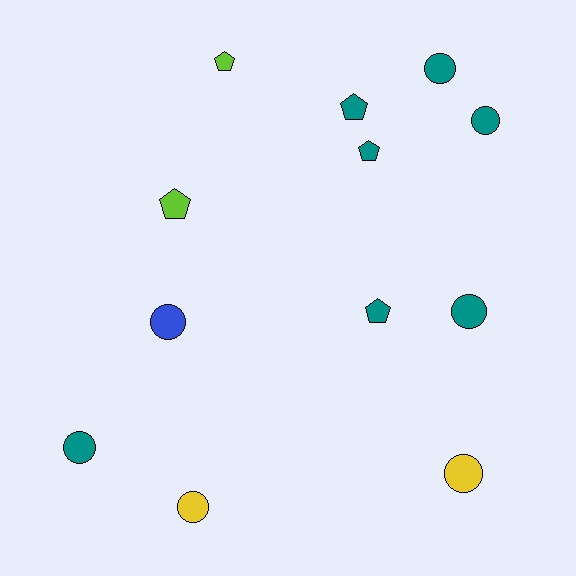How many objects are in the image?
There are 12 objects.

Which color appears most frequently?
Teal, with 7 objects.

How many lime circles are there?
There are no lime circles.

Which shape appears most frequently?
Circle, with 7 objects.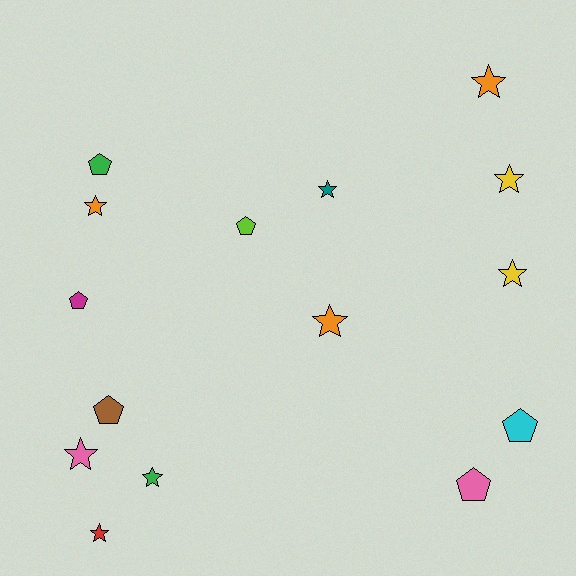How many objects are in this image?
There are 15 objects.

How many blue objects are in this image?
There are no blue objects.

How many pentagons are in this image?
There are 6 pentagons.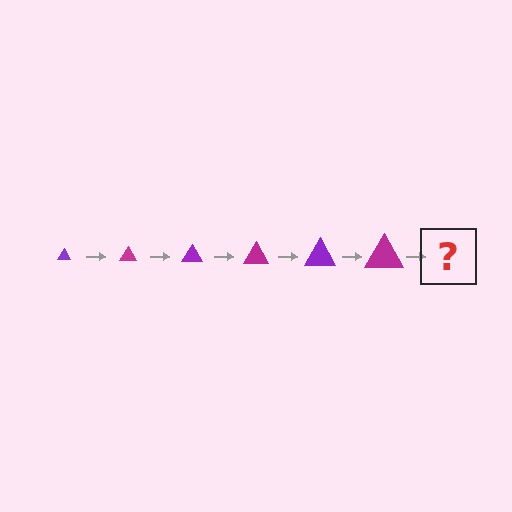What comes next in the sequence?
The next element should be a purple triangle, larger than the previous one.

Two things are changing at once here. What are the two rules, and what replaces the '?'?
The two rules are that the triangle grows larger each step and the color cycles through purple and magenta. The '?' should be a purple triangle, larger than the previous one.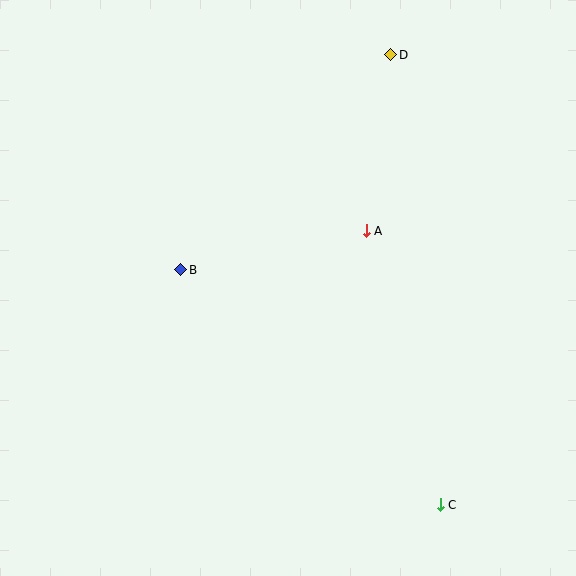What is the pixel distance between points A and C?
The distance between A and C is 284 pixels.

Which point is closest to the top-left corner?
Point B is closest to the top-left corner.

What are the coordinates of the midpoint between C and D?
The midpoint between C and D is at (415, 280).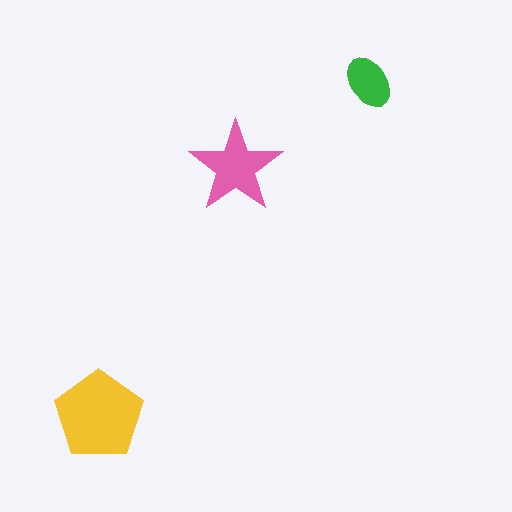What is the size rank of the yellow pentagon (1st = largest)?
1st.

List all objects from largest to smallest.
The yellow pentagon, the pink star, the green ellipse.